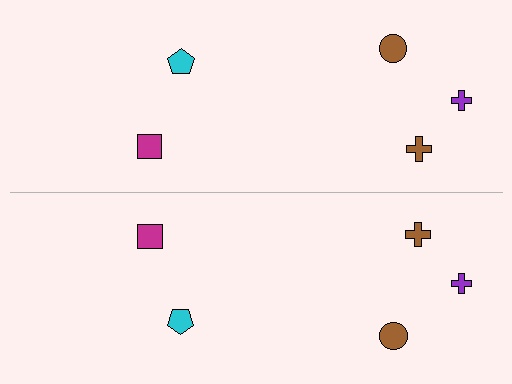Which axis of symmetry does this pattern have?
The pattern has a horizontal axis of symmetry running through the center of the image.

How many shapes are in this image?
There are 10 shapes in this image.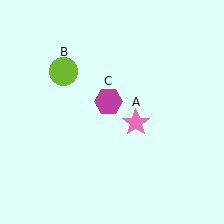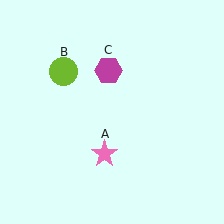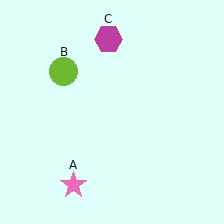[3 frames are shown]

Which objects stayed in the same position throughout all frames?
Lime circle (object B) remained stationary.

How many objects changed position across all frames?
2 objects changed position: pink star (object A), magenta hexagon (object C).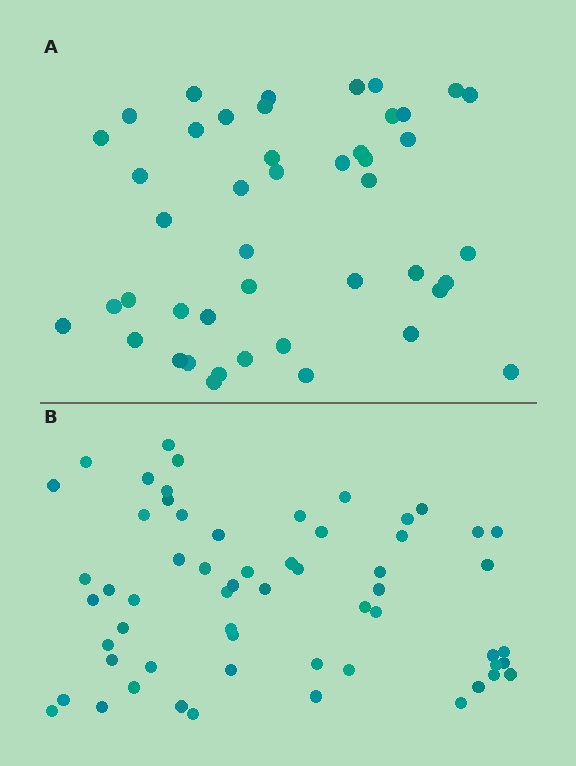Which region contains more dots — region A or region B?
Region B (the bottom region) has more dots.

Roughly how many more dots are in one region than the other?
Region B has approximately 15 more dots than region A.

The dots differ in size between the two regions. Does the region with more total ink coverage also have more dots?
No. Region A has more total ink coverage because its dots are larger, but region B actually contains more individual dots. Total area can be misleading — the number of items is what matters here.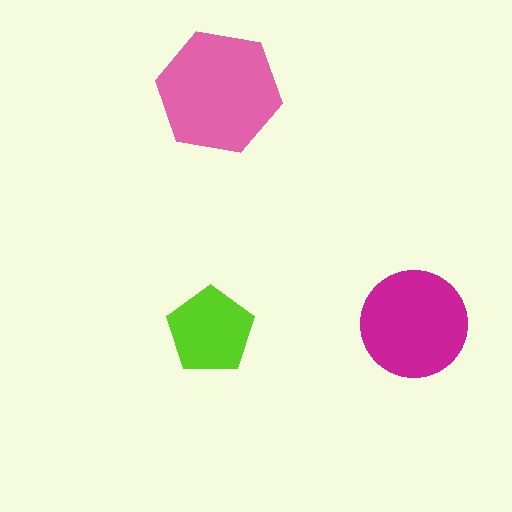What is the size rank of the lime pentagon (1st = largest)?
3rd.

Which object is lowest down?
The lime pentagon is bottommost.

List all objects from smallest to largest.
The lime pentagon, the magenta circle, the pink hexagon.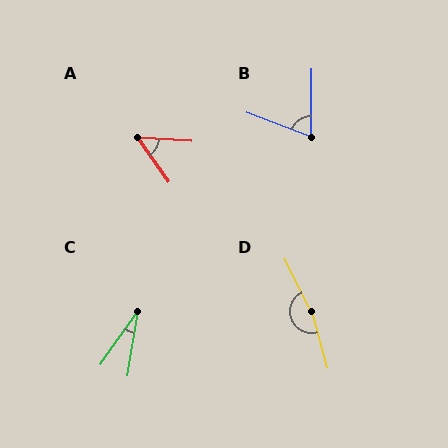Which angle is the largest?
D, at approximately 169 degrees.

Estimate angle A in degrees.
Approximately 51 degrees.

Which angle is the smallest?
C, at approximately 25 degrees.